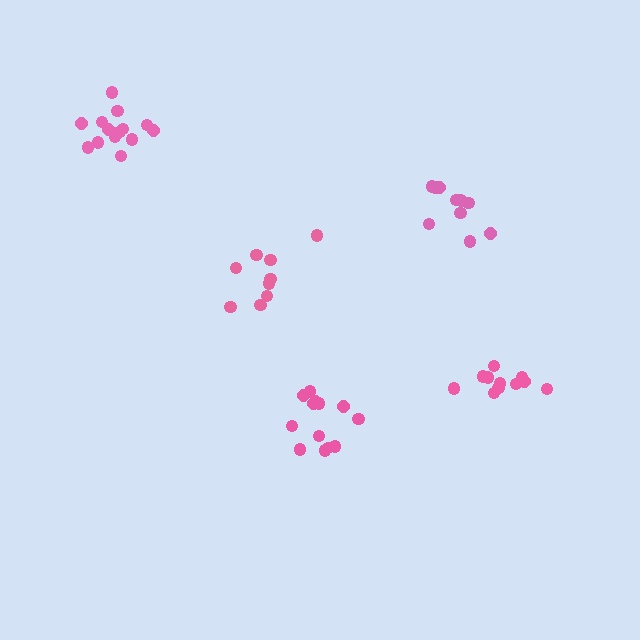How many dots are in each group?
Group 1: 9 dots, Group 2: 13 dots, Group 3: 14 dots, Group 4: 11 dots, Group 5: 10 dots (57 total).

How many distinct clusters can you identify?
There are 5 distinct clusters.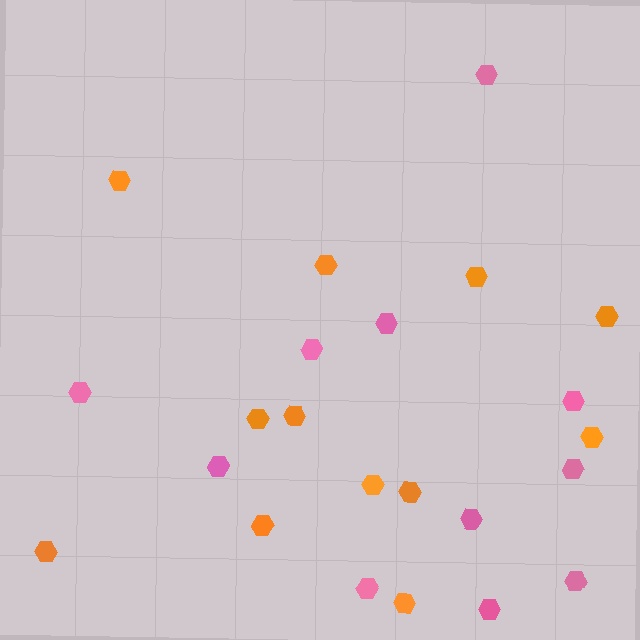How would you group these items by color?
There are 2 groups: one group of orange hexagons (12) and one group of pink hexagons (11).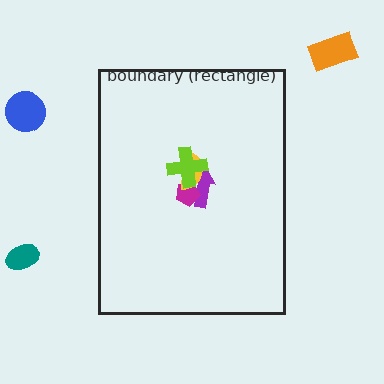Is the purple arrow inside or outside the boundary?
Inside.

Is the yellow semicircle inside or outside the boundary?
Inside.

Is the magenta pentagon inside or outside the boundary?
Inside.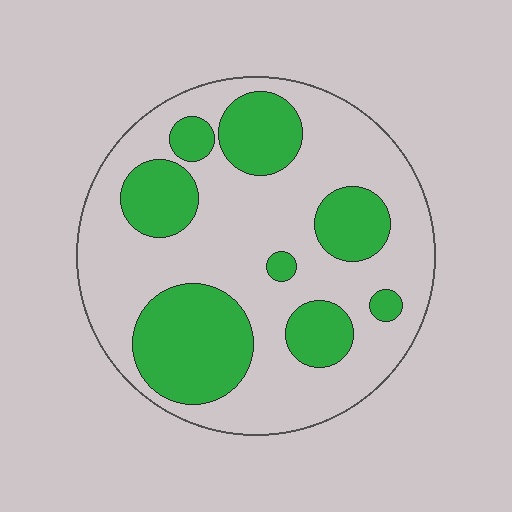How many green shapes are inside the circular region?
8.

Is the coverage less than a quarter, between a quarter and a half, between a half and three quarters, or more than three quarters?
Between a quarter and a half.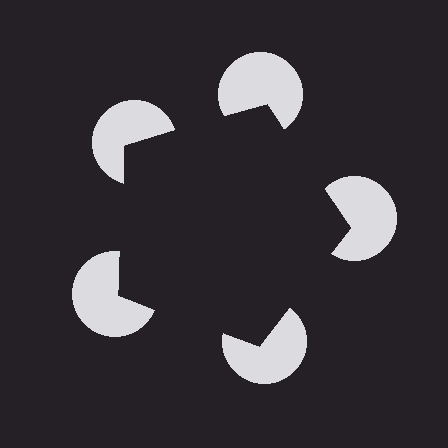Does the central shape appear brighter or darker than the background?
It typically appears slightly darker than the background, even though no actual brightness change is drawn.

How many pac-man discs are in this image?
There are 5 — one at each vertex of the illusory pentagon.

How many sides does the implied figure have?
5 sides.